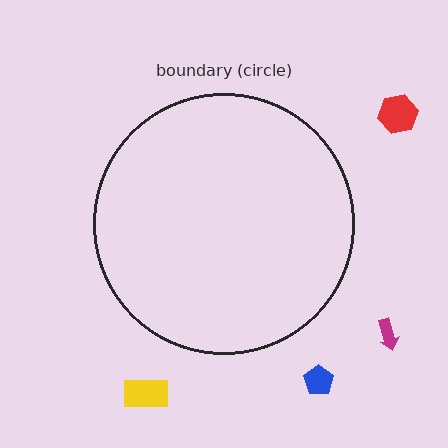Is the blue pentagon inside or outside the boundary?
Outside.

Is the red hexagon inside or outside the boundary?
Outside.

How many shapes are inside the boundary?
0 inside, 4 outside.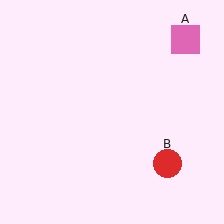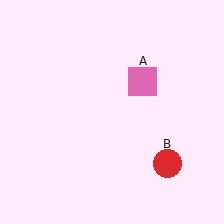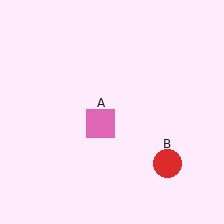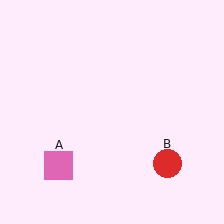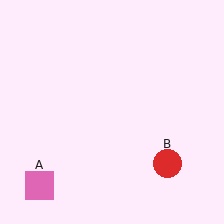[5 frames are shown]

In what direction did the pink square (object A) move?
The pink square (object A) moved down and to the left.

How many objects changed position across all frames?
1 object changed position: pink square (object A).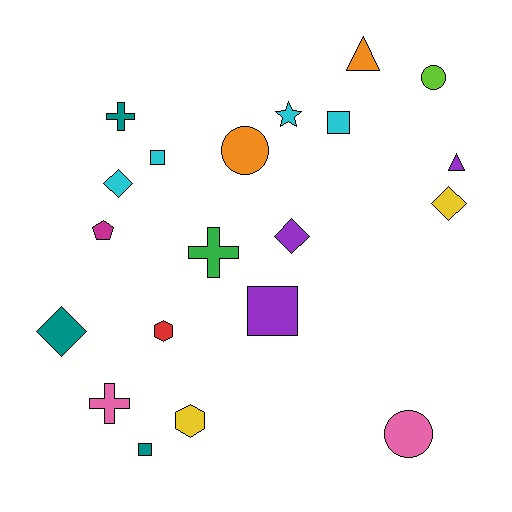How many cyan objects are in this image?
There are 4 cyan objects.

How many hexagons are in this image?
There are 2 hexagons.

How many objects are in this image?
There are 20 objects.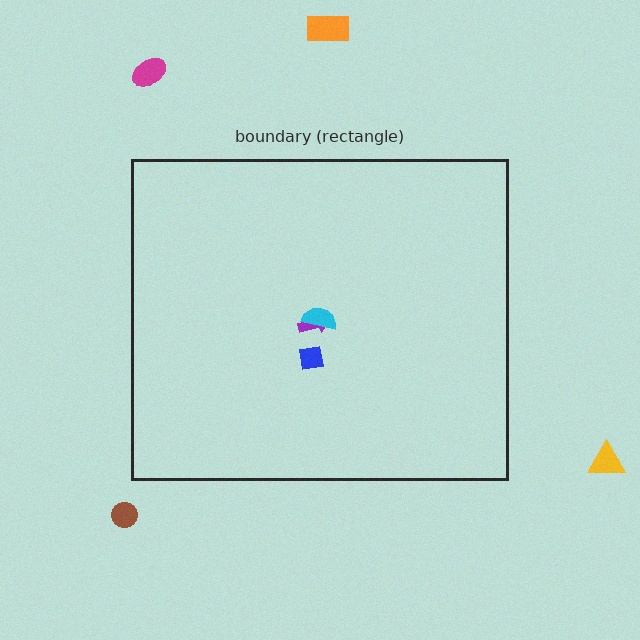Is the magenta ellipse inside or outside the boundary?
Outside.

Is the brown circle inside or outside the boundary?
Outside.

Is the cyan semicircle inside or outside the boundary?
Inside.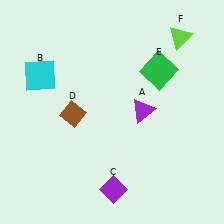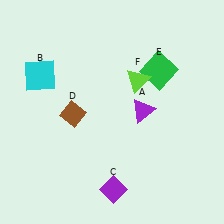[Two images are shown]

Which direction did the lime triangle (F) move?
The lime triangle (F) moved down.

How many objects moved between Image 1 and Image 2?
1 object moved between the two images.